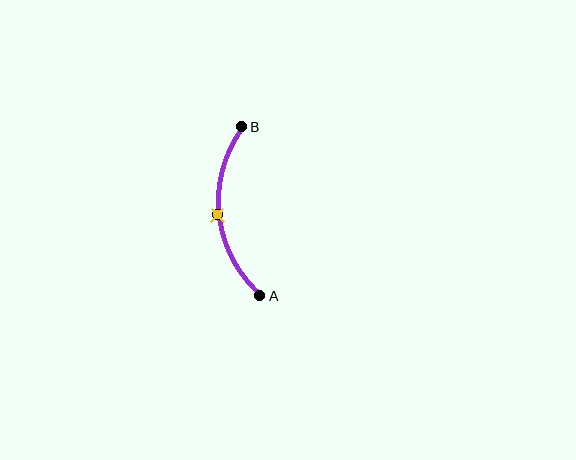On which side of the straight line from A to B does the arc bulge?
The arc bulges to the left of the straight line connecting A and B.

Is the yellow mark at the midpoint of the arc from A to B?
Yes. The yellow mark lies on the arc at equal arc-length from both A and B — it is the arc midpoint.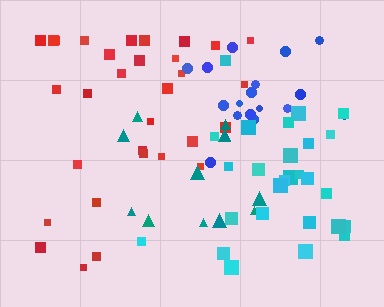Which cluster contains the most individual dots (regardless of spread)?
Red (32).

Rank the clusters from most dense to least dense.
blue, cyan, teal, red.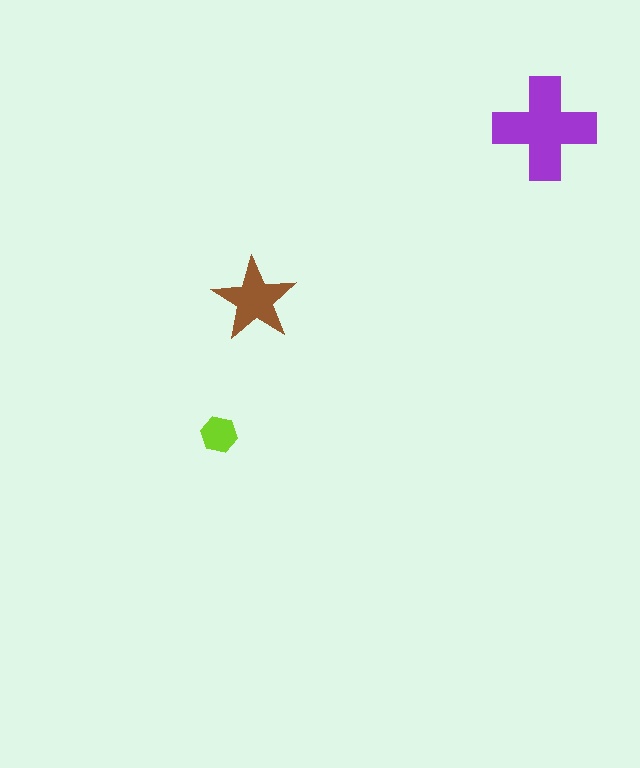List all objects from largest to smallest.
The purple cross, the brown star, the lime hexagon.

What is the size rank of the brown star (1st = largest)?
2nd.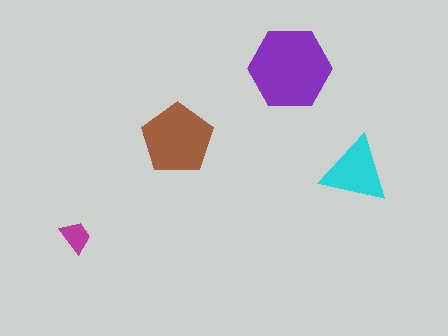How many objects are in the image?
There are 4 objects in the image.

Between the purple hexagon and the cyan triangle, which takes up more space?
The purple hexagon.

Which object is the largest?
The purple hexagon.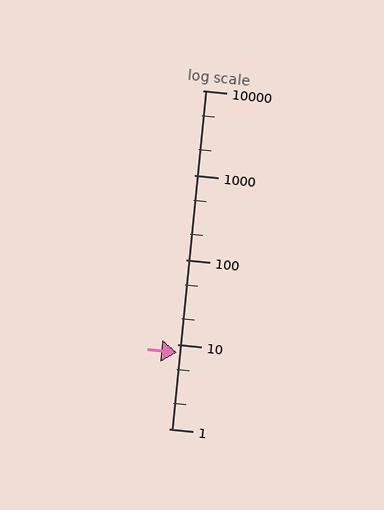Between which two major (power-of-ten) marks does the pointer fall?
The pointer is between 1 and 10.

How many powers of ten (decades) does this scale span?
The scale spans 4 decades, from 1 to 10000.